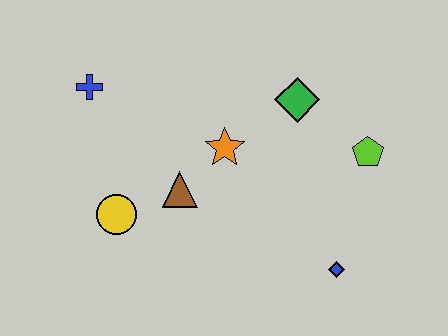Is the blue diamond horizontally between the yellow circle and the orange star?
No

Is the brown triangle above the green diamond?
No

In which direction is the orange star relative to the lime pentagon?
The orange star is to the left of the lime pentagon.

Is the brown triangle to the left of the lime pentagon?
Yes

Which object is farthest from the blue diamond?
The blue cross is farthest from the blue diamond.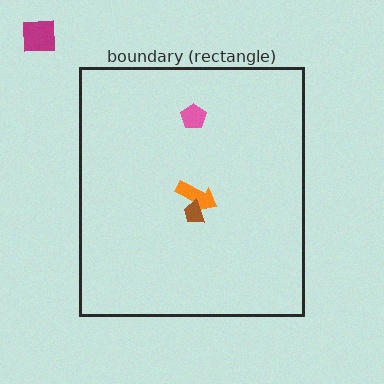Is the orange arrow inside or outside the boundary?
Inside.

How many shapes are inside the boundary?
3 inside, 1 outside.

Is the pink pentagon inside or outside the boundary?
Inside.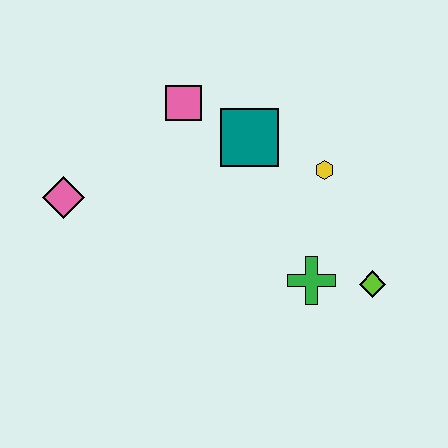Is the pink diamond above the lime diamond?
Yes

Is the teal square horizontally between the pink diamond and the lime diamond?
Yes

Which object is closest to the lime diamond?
The green cross is closest to the lime diamond.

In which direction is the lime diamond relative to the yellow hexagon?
The lime diamond is below the yellow hexagon.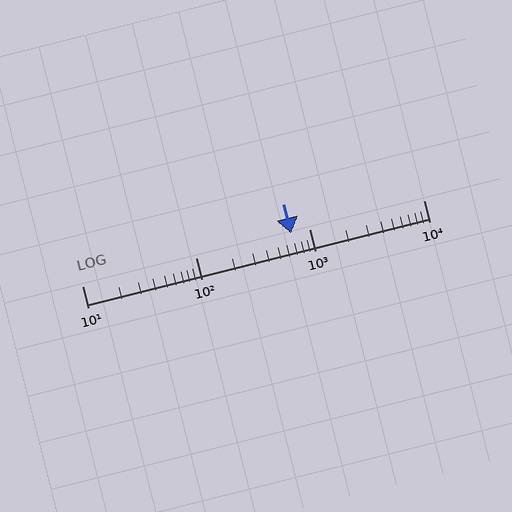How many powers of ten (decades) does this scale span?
The scale spans 3 decades, from 10 to 10000.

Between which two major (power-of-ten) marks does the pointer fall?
The pointer is between 100 and 1000.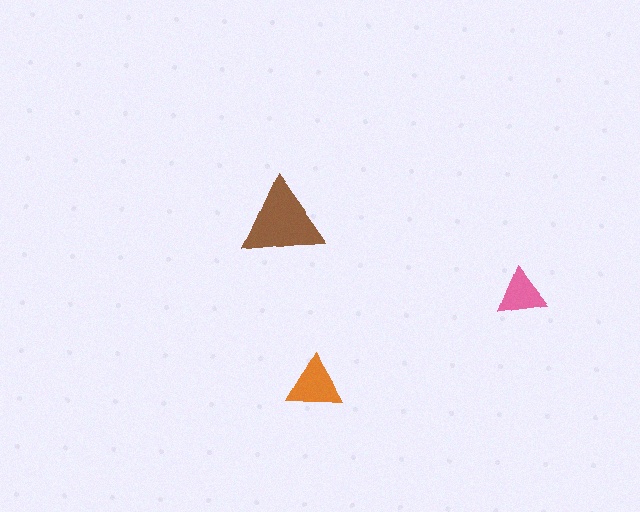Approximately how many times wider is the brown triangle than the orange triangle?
About 1.5 times wider.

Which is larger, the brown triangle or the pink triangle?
The brown one.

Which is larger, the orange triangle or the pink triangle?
The orange one.